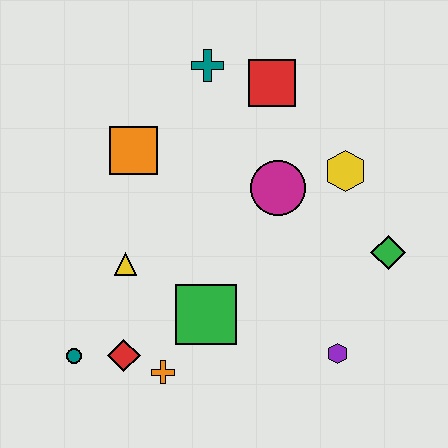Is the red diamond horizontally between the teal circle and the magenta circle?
Yes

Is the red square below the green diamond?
No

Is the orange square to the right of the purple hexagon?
No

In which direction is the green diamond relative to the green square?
The green diamond is to the right of the green square.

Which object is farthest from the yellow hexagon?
The teal circle is farthest from the yellow hexagon.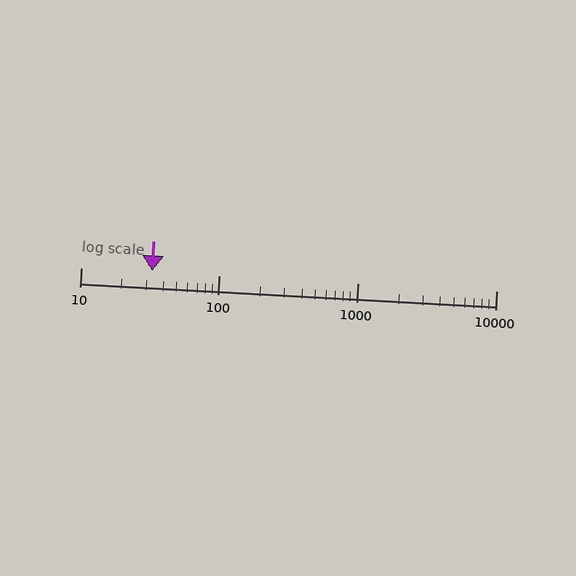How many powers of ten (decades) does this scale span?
The scale spans 3 decades, from 10 to 10000.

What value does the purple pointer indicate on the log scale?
The pointer indicates approximately 33.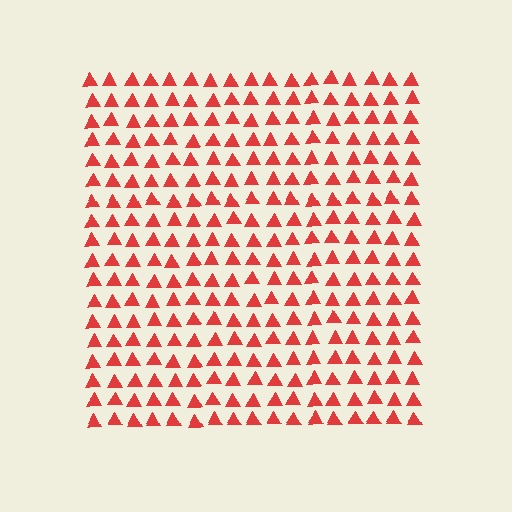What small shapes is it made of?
It is made of small triangles.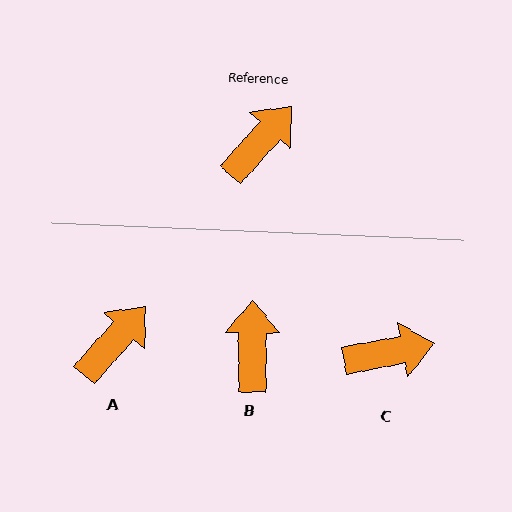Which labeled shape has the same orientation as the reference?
A.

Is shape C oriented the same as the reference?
No, it is off by about 37 degrees.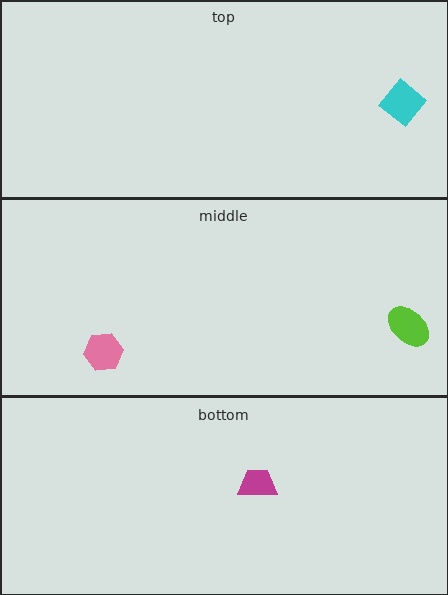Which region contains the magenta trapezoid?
The bottom region.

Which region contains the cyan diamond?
The top region.